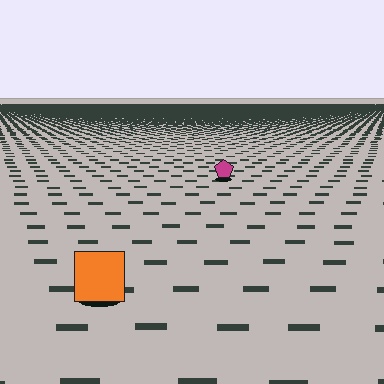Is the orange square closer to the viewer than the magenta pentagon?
Yes. The orange square is closer — you can tell from the texture gradient: the ground texture is coarser near it.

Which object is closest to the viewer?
The orange square is closest. The texture marks near it are larger and more spread out.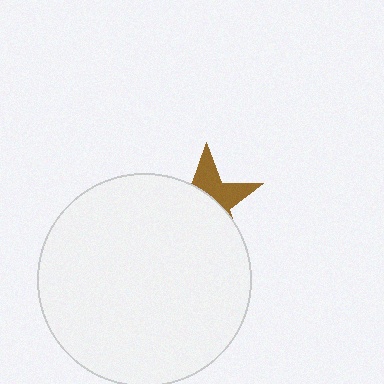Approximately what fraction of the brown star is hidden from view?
Roughly 62% of the brown star is hidden behind the white circle.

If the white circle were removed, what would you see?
You would see the complete brown star.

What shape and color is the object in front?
The object in front is a white circle.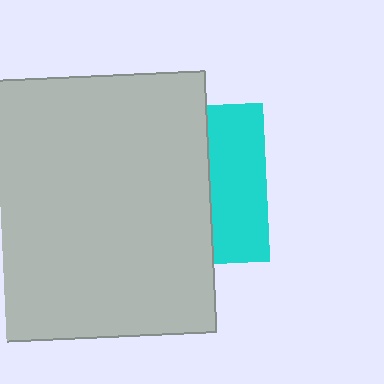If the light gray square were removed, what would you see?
You would see the complete cyan square.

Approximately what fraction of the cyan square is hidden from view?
Roughly 65% of the cyan square is hidden behind the light gray square.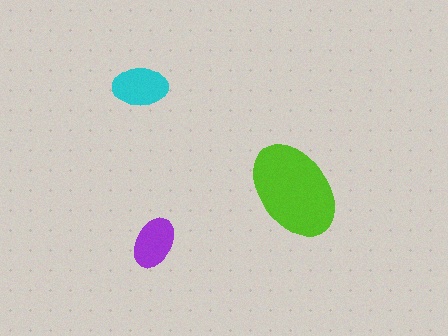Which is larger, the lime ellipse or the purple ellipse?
The lime one.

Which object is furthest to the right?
The lime ellipse is rightmost.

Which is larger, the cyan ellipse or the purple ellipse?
The cyan one.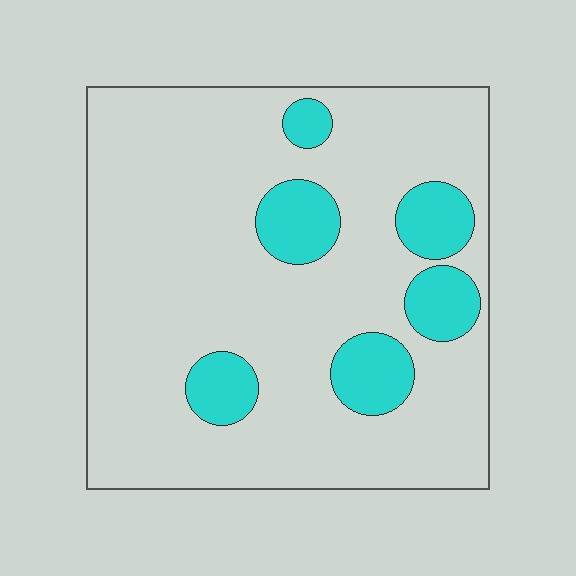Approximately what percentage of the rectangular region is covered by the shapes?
Approximately 15%.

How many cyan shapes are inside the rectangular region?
6.